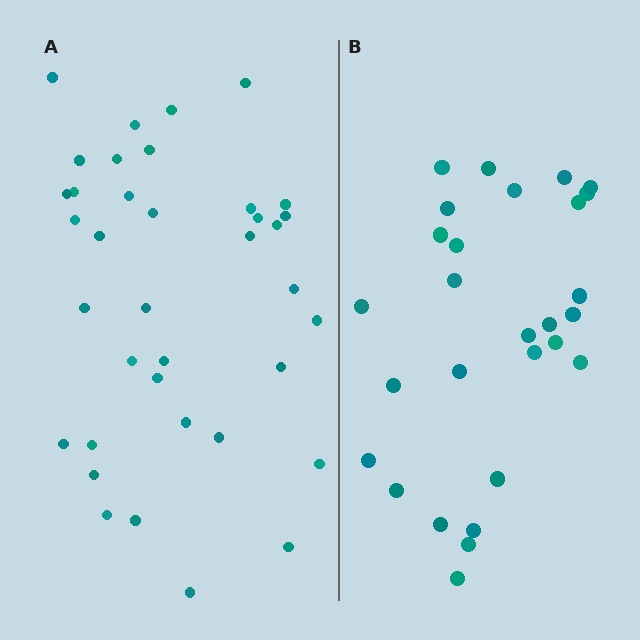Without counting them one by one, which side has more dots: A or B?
Region A (the left region) has more dots.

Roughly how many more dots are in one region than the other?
Region A has roughly 8 or so more dots than region B.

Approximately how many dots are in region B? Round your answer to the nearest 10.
About 30 dots. (The exact count is 28, which rounds to 30.)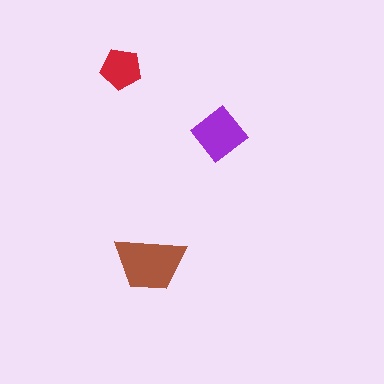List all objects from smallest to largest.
The red pentagon, the purple diamond, the brown trapezoid.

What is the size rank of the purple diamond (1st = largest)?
2nd.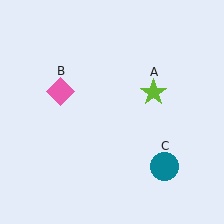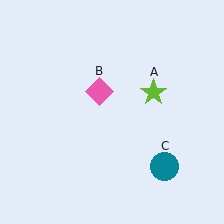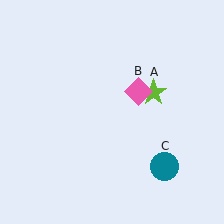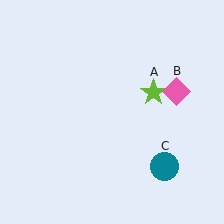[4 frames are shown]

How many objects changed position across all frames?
1 object changed position: pink diamond (object B).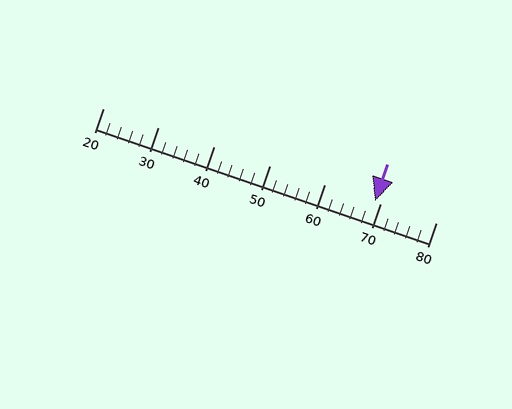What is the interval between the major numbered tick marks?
The major tick marks are spaced 10 units apart.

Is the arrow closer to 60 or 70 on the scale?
The arrow is closer to 70.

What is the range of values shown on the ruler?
The ruler shows values from 20 to 80.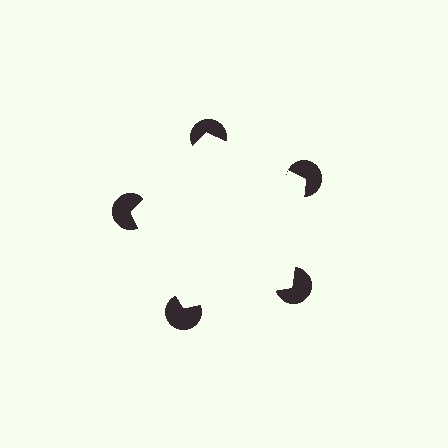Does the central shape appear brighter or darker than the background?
It typically appears slightly brighter than the background, even though no actual brightness change is drawn.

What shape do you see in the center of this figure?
An illusory pentagon — its edges are inferred from the aligned wedge cuts in the pac-man discs, not physically drawn.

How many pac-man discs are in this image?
There are 5 — one at each vertex of the illusory pentagon.